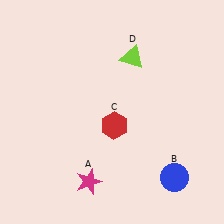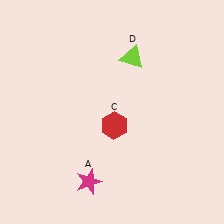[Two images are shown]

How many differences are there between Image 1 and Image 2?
There is 1 difference between the two images.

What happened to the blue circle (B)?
The blue circle (B) was removed in Image 2. It was in the bottom-right area of Image 1.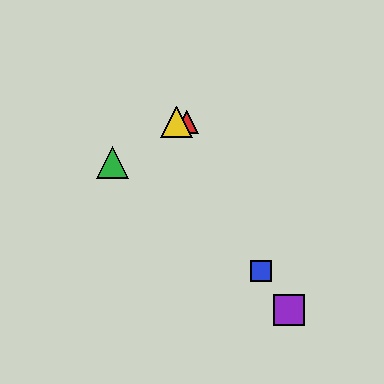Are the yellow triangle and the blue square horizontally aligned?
No, the yellow triangle is at y≈122 and the blue square is at y≈271.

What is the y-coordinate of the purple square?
The purple square is at y≈310.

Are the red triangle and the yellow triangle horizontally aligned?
Yes, both are at y≈122.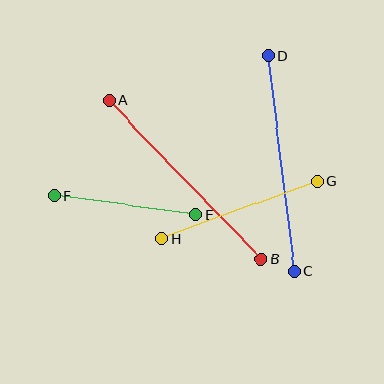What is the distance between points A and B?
The distance is approximately 219 pixels.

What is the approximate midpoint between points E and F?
The midpoint is at approximately (125, 205) pixels.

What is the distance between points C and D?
The distance is approximately 217 pixels.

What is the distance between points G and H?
The distance is approximately 166 pixels.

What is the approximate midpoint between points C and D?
The midpoint is at approximately (282, 163) pixels.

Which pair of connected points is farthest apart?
Points A and B are farthest apart.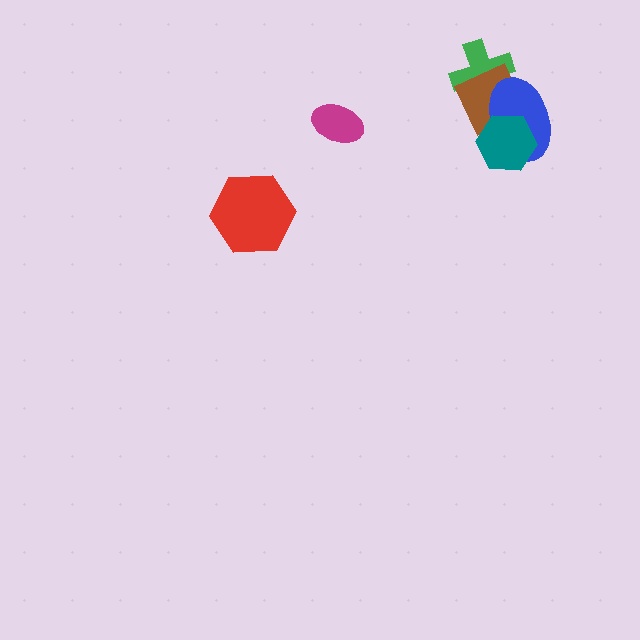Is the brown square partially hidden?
Yes, it is partially covered by another shape.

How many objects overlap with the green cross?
2 objects overlap with the green cross.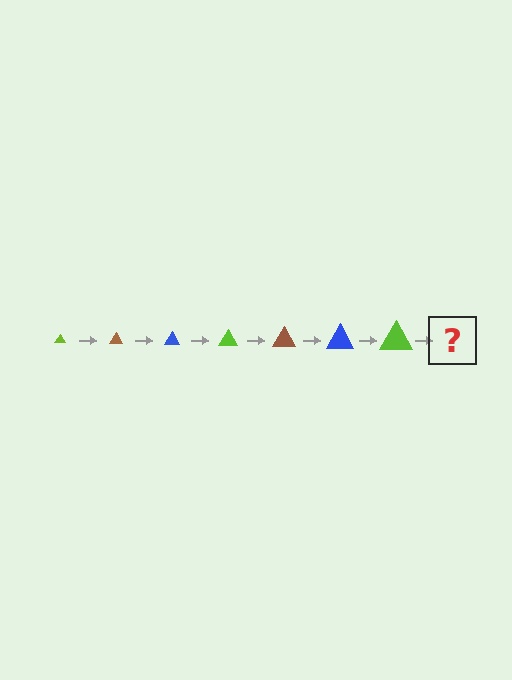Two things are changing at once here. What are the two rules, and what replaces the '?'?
The two rules are that the triangle grows larger each step and the color cycles through lime, brown, and blue. The '?' should be a brown triangle, larger than the previous one.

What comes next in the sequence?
The next element should be a brown triangle, larger than the previous one.